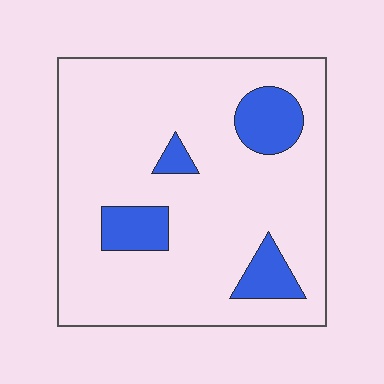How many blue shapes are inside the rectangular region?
4.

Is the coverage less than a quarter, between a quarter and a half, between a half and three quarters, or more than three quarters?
Less than a quarter.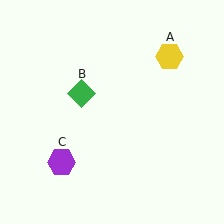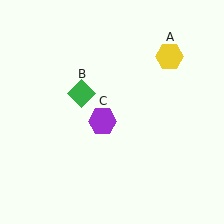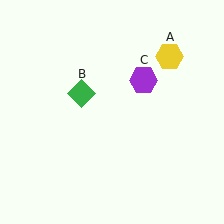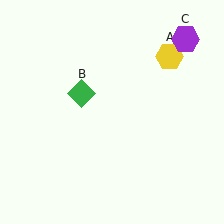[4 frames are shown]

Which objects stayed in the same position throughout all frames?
Yellow hexagon (object A) and green diamond (object B) remained stationary.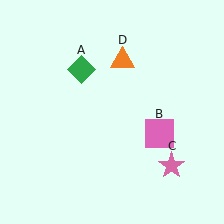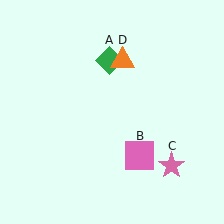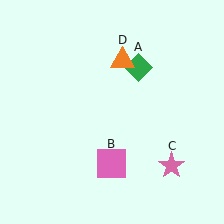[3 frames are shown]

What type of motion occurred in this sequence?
The green diamond (object A), pink square (object B) rotated clockwise around the center of the scene.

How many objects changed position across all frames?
2 objects changed position: green diamond (object A), pink square (object B).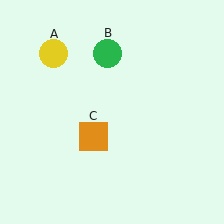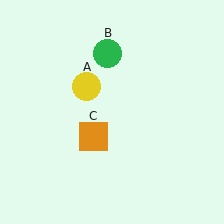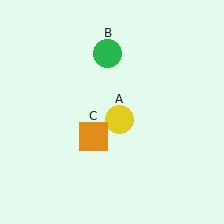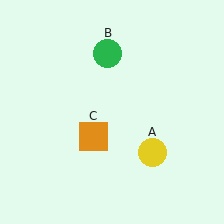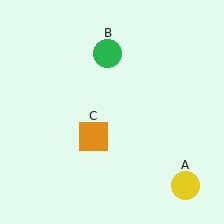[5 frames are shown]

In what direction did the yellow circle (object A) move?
The yellow circle (object A) moved down and to the right.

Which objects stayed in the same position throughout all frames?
Green circle (object B) and orange square (object C) remained stationary.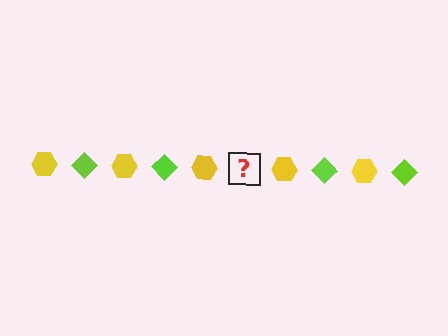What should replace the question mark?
The question mark should be replaced with a lime diamond.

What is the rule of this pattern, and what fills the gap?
The rule is that the pattern alternates between yellow hexagon and lime diamond. The gap should be filled with a lime diamond.